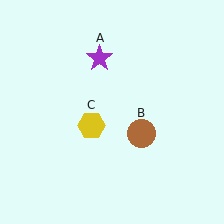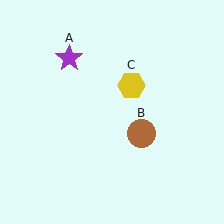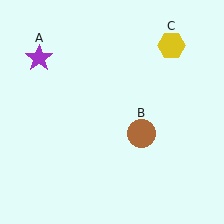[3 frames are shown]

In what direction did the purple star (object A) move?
The purple star (object A) moved left.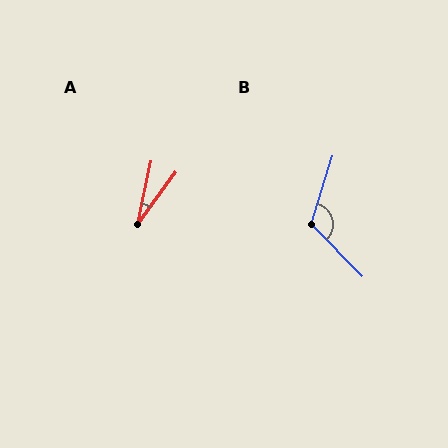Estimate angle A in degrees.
Approximately 24 degrees.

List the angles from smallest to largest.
A (24°), B (118°).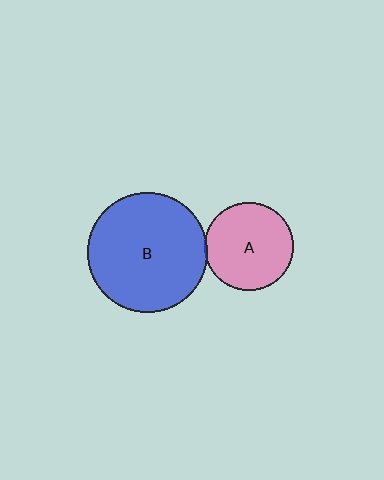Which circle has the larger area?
Circle B (blue).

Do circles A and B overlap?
Yes.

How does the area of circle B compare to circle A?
Approximately 1.8 times.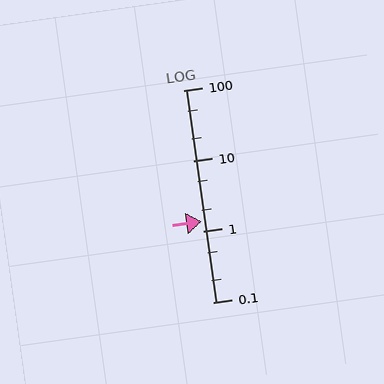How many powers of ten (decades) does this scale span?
The scale spans 3 decades, from 0.1 to 100.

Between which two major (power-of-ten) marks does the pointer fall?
The pointer is between 1 and 10.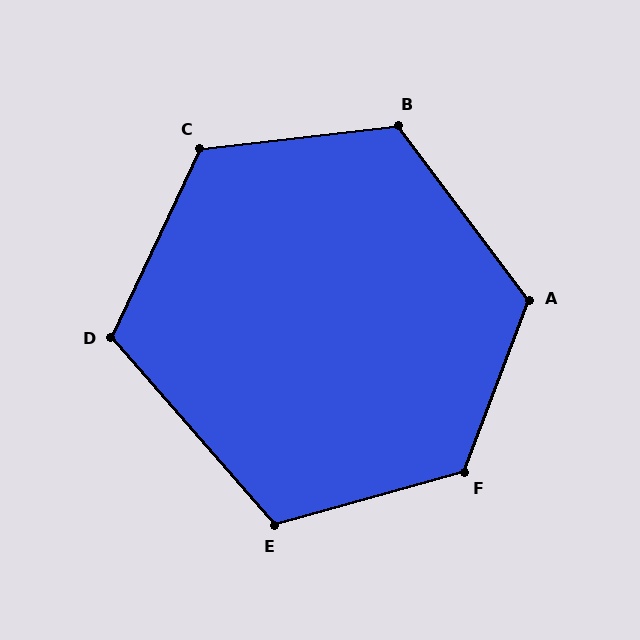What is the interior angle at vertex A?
Approximately 123 degrees (obtuse).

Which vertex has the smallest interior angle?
D, at approximately 114 degrees.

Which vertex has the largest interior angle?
F, at approximately 126 degrees.